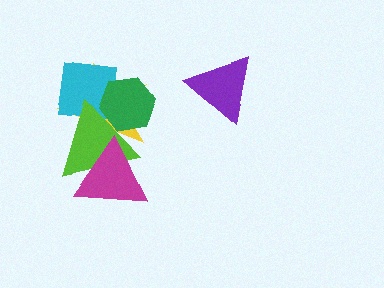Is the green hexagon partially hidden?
No, no other shape covers it.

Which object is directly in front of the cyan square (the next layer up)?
The lime triangle is directly in front of the cyan square.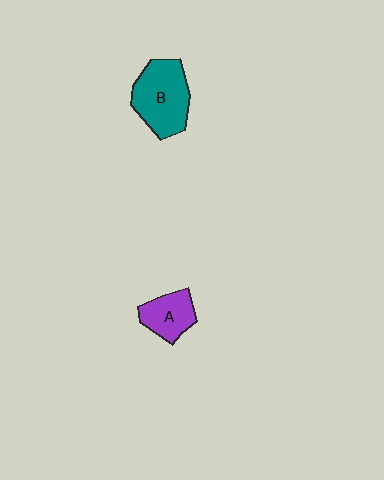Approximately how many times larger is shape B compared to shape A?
Approximately 1.7 times.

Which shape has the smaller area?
Shape A (purple).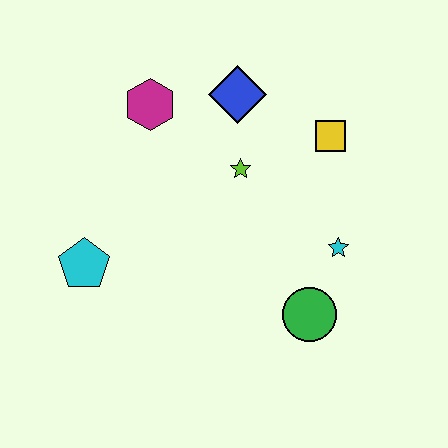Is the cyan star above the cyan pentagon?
Yes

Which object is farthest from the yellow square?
The cyan pentagon is farthest from the yellow square.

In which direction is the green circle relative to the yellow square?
The green circle is below the yellow square.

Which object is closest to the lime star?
The blue diamond is closest to the lime star.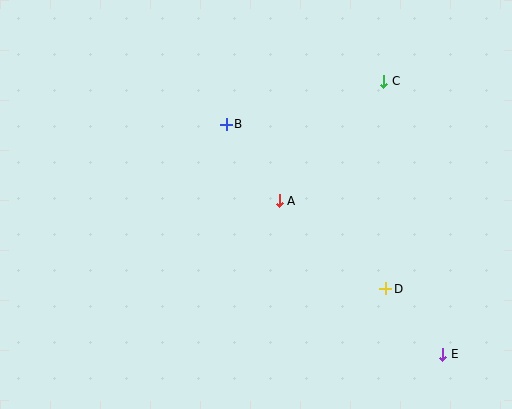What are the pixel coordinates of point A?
Point A is at (279, 201).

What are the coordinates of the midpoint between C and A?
The midpoint between C and A is at (332, 141).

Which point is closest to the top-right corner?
Point C is closest to the top-right corner.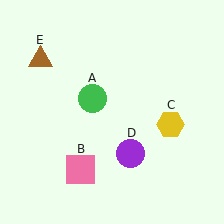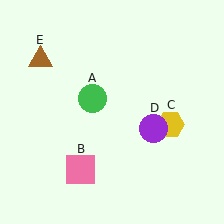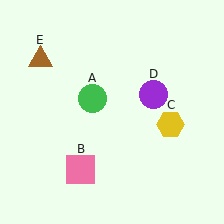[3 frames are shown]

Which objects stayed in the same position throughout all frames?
Green circle (object A) and pink square (object B) and yellow hexagon (object C) and brown triangle (object E) remained stationary.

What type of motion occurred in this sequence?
The purple circle (object D) rotated counterclockwise around the center of the scene.